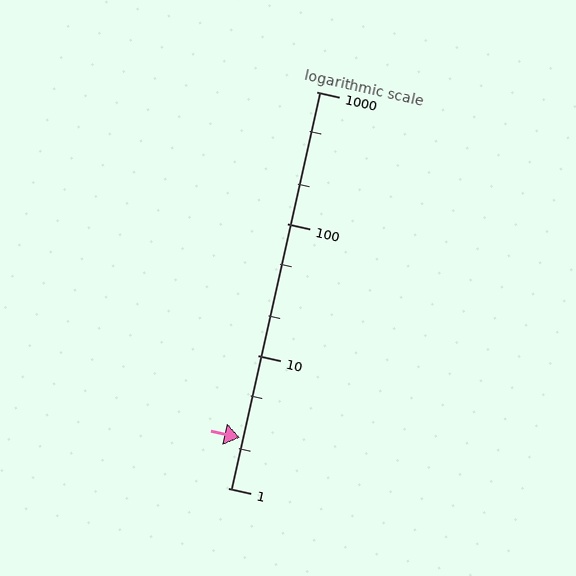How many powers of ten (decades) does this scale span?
The scale spans 3 decades, from 1 to 1000.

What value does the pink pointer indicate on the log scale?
The pointer indicates approximately 2.4.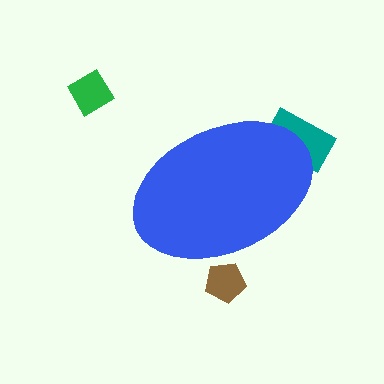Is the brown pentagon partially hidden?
Yes, the brown pentagon is partially hidden behind the blue ellipse.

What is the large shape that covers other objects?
A blue ellipse.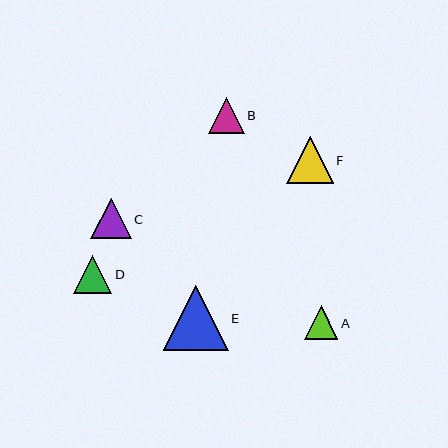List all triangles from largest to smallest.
From largest to smallest: E, F, C, D, B, A.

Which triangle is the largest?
Triangle E is the largest with a size of approximately 64 pixels.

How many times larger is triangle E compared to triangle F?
Triangle E is approximately 1.4 times the size of triangle F.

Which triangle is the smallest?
Triangle A is the smallest with a size of approximately 34 pixels.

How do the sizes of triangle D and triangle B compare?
Triangle D and triangle B are approximately the same size.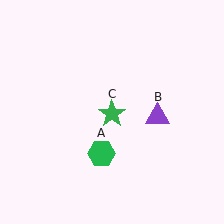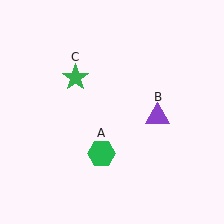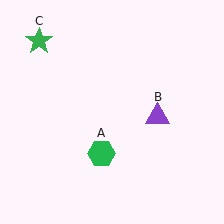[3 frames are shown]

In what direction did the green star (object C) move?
The green star (object C) moved up and to the left.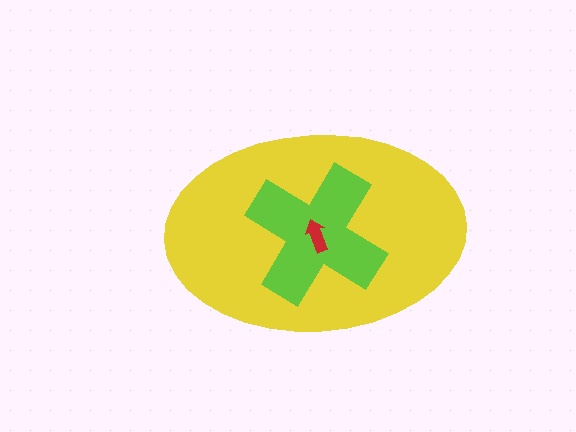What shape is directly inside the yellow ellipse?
The lime cross.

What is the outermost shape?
The yellow ellipse.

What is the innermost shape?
The red arrow.